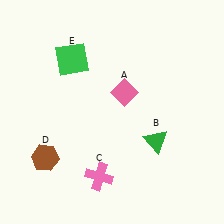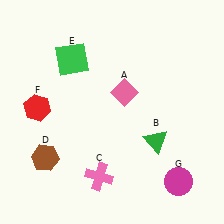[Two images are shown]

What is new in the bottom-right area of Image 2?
A magenta circle (G) was added in the bottom-right area of Image 2.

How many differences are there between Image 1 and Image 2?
There are 2 differences between the two images.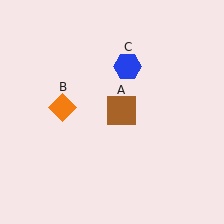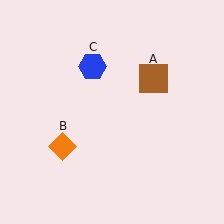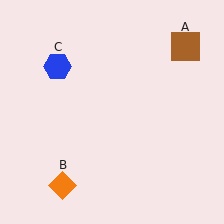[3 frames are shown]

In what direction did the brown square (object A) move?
The brown square (object A) moved up and to the right.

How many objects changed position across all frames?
3 objects changed position: brown square (object A), orange diamond (object B), blue hexagon (object C).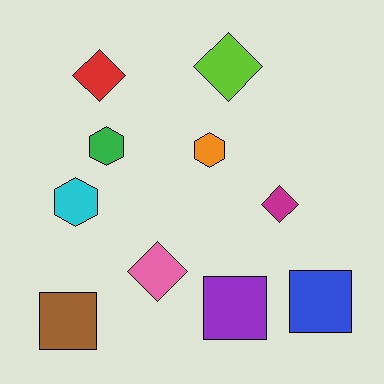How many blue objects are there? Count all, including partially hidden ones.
There is 1 blue object.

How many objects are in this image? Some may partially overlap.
There are 10 objects.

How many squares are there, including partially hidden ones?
There are 3 squares.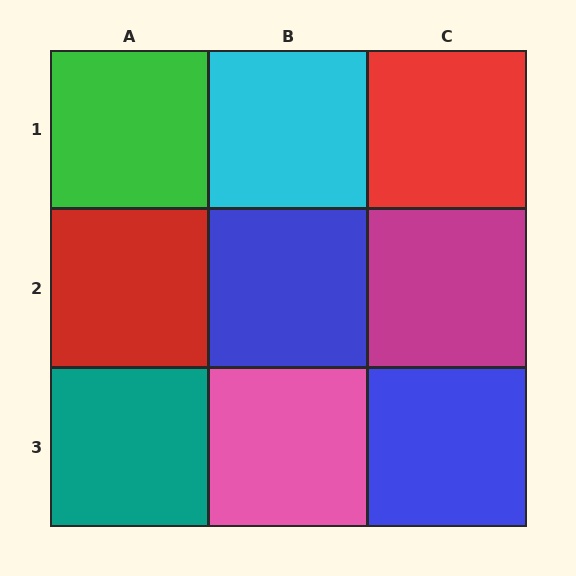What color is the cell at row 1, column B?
Cyan.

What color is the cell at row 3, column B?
Pink.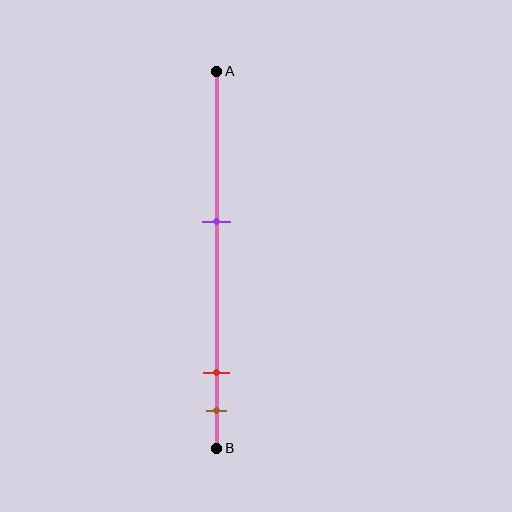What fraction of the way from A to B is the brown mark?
The brown mark is approximately 90% (0.9) of the way from A to B.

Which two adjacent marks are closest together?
The red and brown marks are the closest adjacent pair.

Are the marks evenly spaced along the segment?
No, the marks are not evenly spaced.